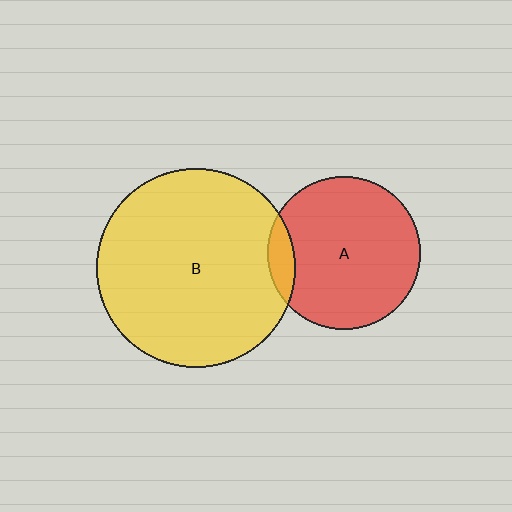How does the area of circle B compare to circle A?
Approximately 1.7 times.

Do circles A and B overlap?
Yes.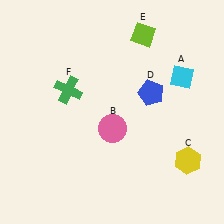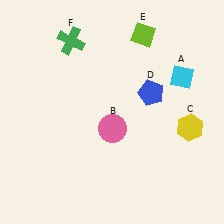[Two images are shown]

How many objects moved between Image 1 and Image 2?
2 objects moved between the two images.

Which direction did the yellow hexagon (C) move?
The yellow hexagon (C) moved up.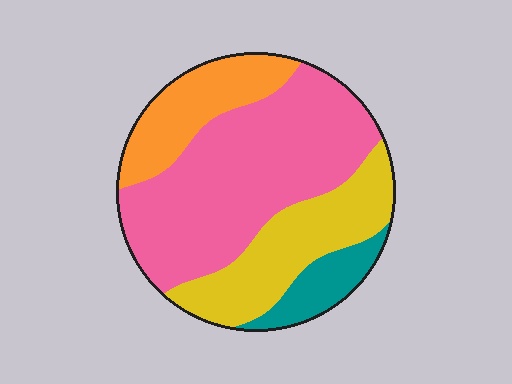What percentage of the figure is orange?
Orange covers 17% of the figure.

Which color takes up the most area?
Pink, at roughly 50%.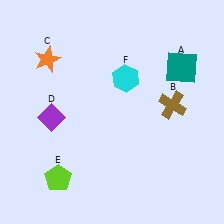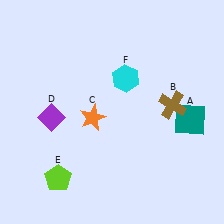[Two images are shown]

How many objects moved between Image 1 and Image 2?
2 objects moved between the two images.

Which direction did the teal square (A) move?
The teal square (A) moved down.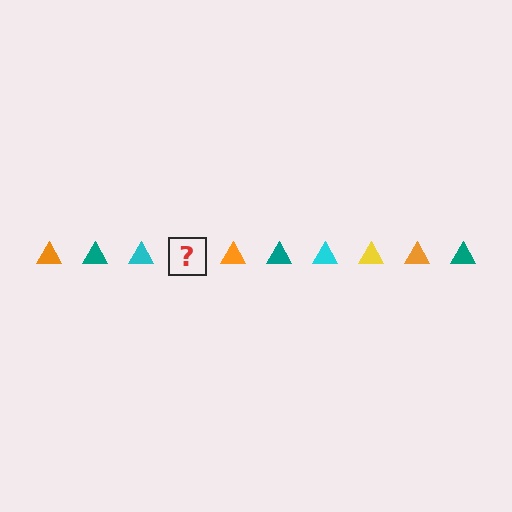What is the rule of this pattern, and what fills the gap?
The rule is that the pattern cycles through orange, teal, cyan, yellow triangles. The gap should be filled with a yellow triangle.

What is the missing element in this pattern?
The missing element is a yellow triangle.